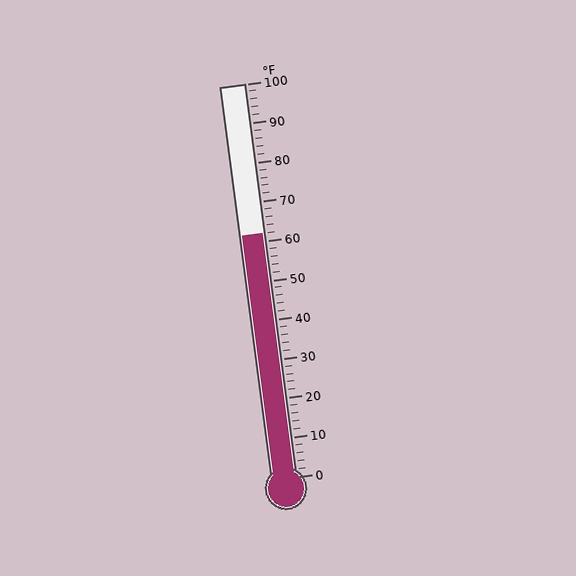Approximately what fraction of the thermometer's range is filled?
The thermometer is filled to approximately 60% of its range.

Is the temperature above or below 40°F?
The temperature is above 40°F.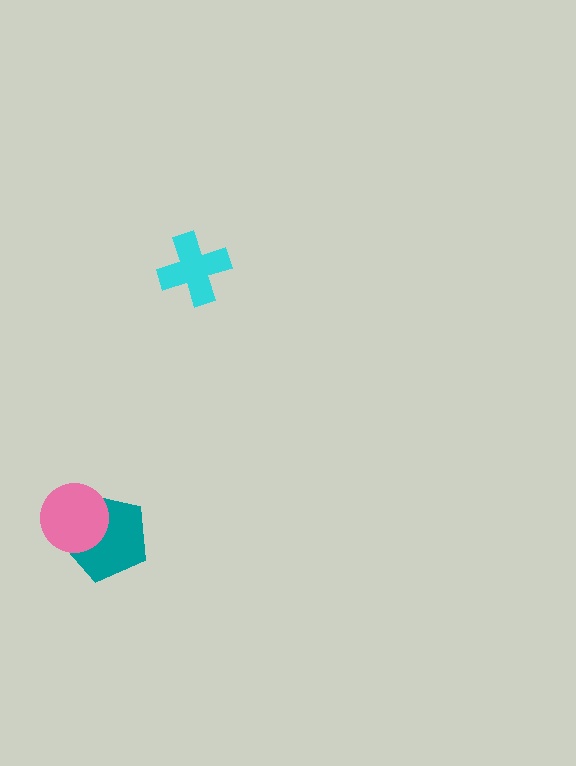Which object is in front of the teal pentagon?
The pink circle is in front of the teal pentagon.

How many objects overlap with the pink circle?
1 object overlaps with the pink circle.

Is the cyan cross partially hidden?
No, no other shape covers it.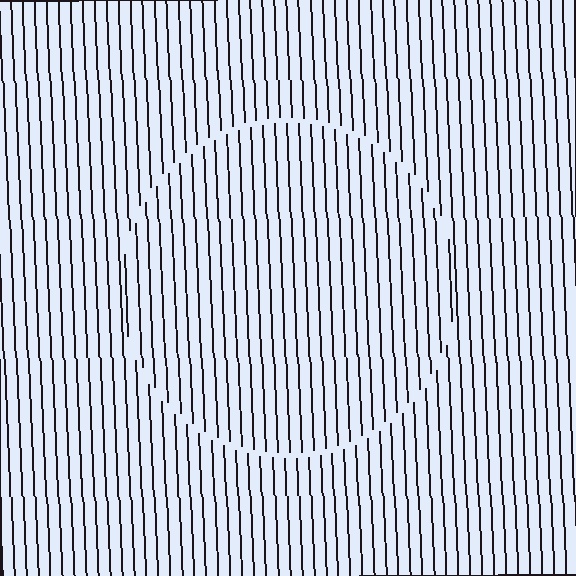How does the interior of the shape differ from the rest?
The interior of the shape contains the same grating, shifted by half a period — the contour is defined by the phase discontinuity where line-ends from the inner and outer gratings abut.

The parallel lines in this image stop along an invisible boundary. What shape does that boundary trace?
An illusory circle. The interior of the shape contains the same grating, shifted by half a period — the contour is defined by the phase discontinuity where line-ends from the inner and outer gratings abut.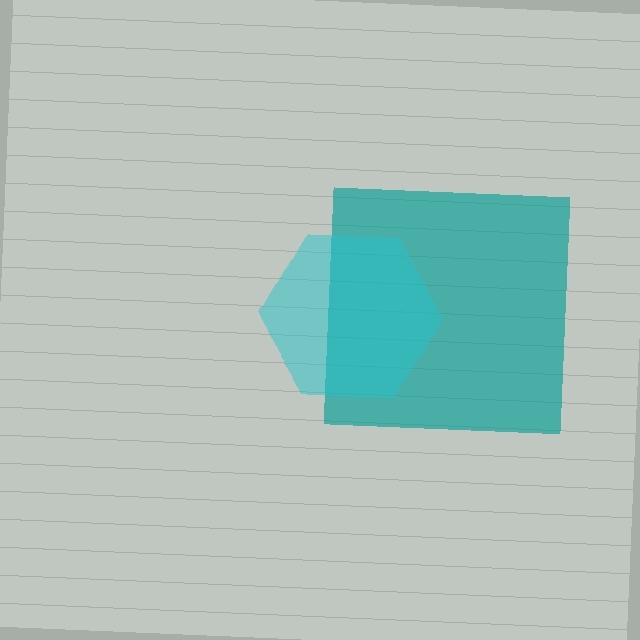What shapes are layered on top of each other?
The layered shapes are: a teal square, a cyan hexagon.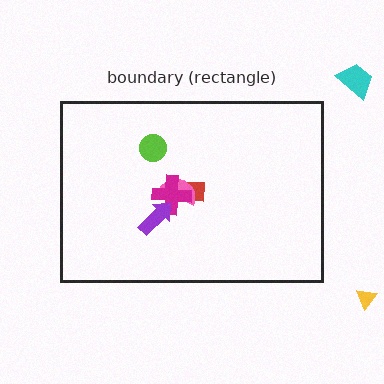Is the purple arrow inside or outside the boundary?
Inside.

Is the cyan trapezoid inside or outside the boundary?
Outside.